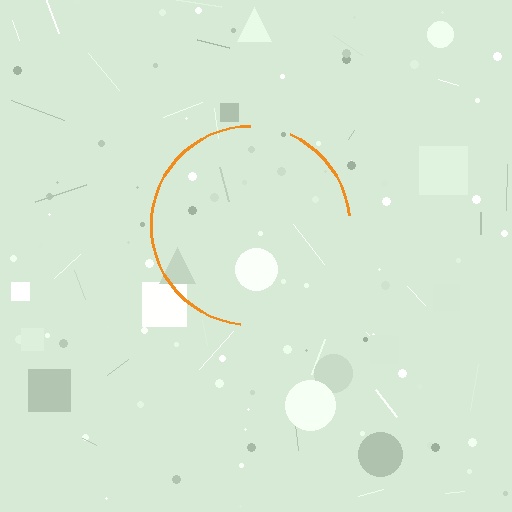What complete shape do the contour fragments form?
The contour fragments form a circle.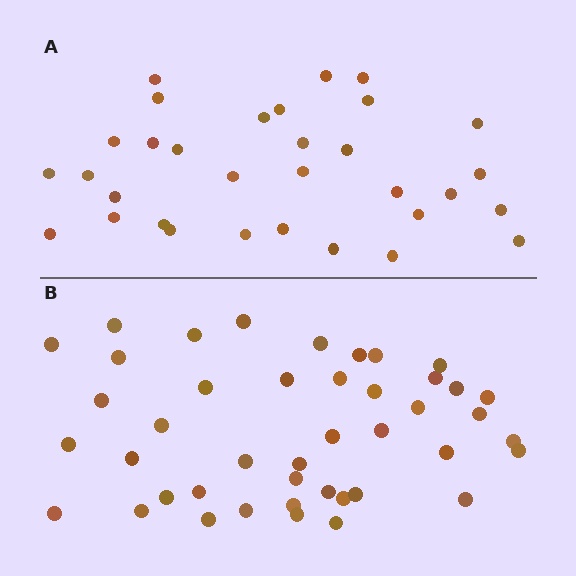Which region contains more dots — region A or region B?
Region B (the bottom region) has more dots.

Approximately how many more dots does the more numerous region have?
Region B has roughly 12 or so more dots than region A.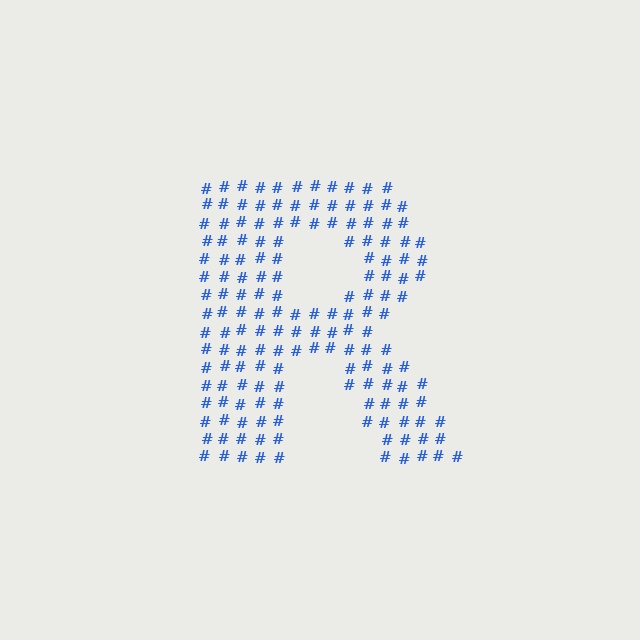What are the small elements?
The small elements are hash symbols.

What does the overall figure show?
The overall figure shows the letter R.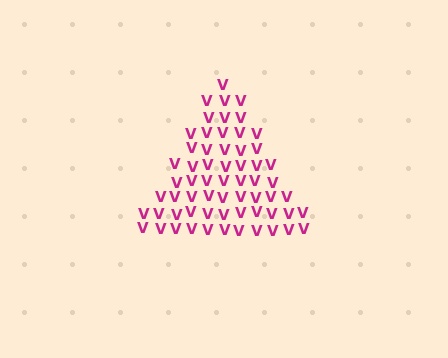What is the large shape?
The large shape is a triangle.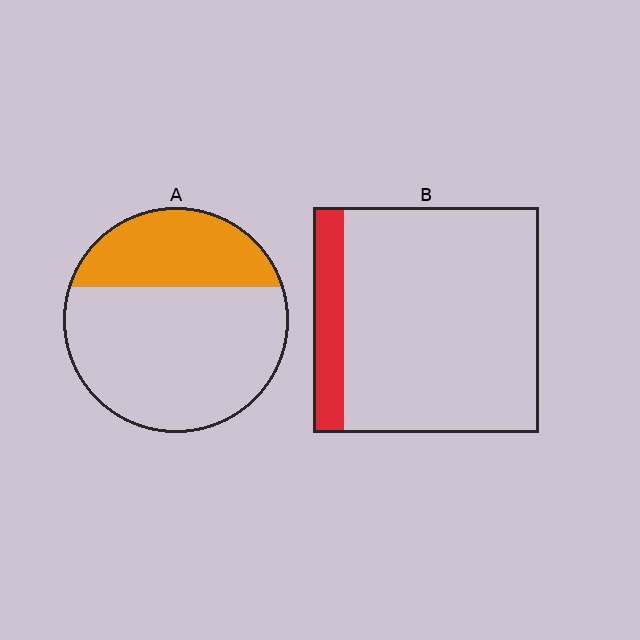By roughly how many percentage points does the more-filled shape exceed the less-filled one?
By roughly 20 percentage points (A over B).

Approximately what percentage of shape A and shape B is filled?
A is approximately 30% and B is approximately 15%.